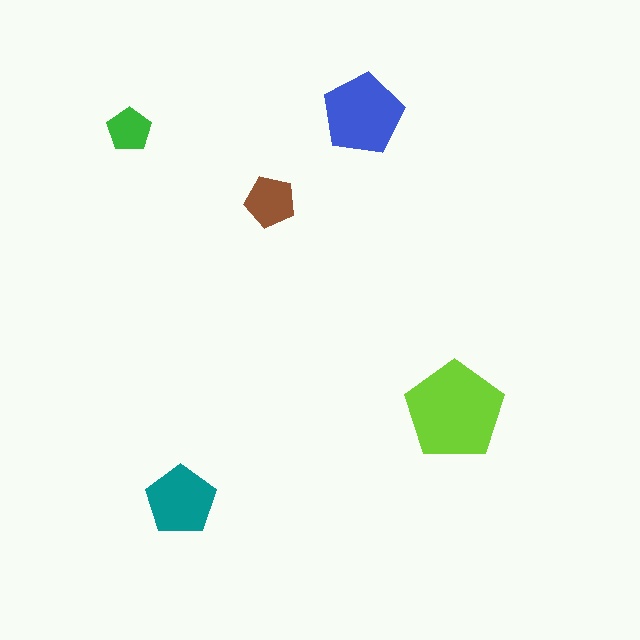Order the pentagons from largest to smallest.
the lime one, the blue one, the teal one, the brown one, the green one.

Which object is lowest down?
The teal pentagon is bottommost.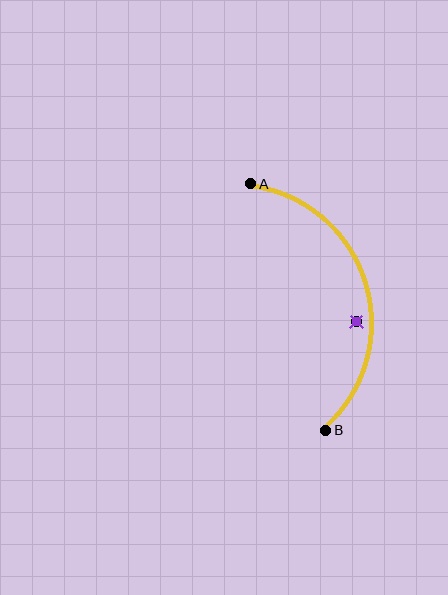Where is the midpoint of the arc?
The arc midpoint is the point on the curve farthest from the straight line joining A and B. It sits to the right of that line.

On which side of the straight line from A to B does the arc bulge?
The arc bulges to the right of the straight line connecting A and B.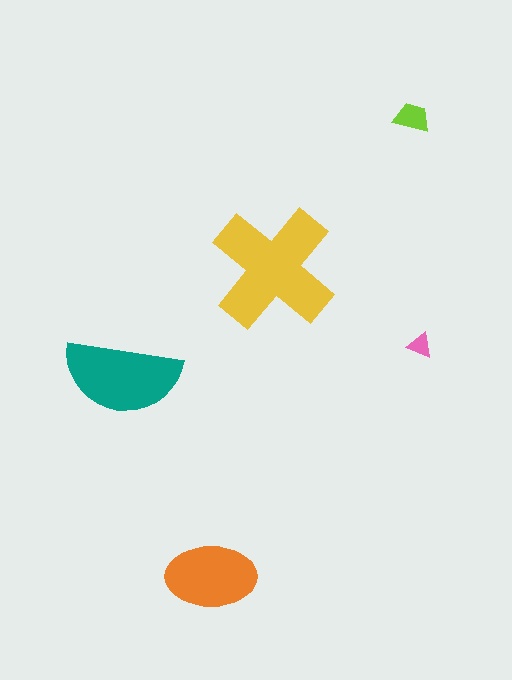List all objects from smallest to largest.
The pink triangle, the lime trapezoid, the orange ellipse, the teal semicircle, the yellow cross.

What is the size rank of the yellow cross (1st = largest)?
1st.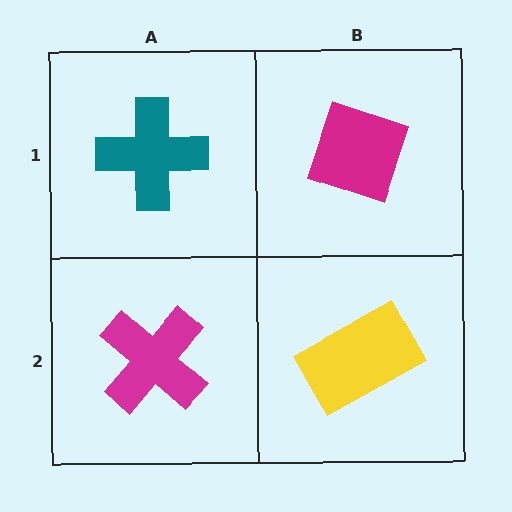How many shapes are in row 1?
2 shapes.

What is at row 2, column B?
A yellow rectangle.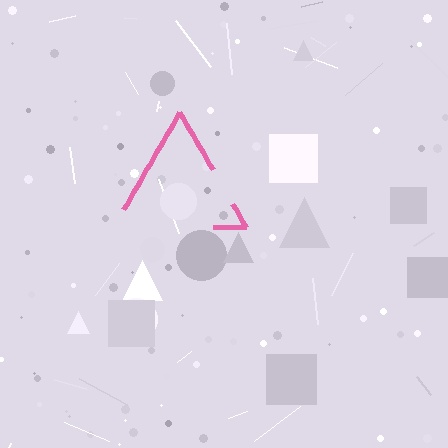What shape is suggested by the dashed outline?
The dashed outline suggests a triangle.